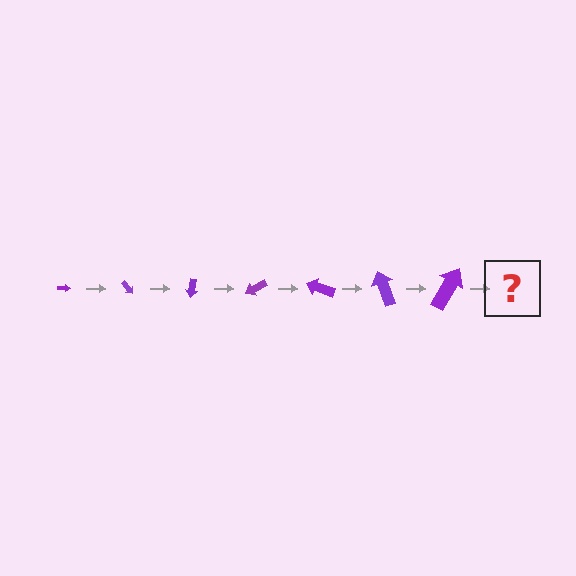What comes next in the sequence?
The next element should be an arrow, larger than the previous one and rotated 350 degrees from the start.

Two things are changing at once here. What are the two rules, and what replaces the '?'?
The two rules are that the arrow grows larger each step and it rotates 50 degrees each step. The '?' should be an arrow, larger than the previous one and rotated 350 degrees from the start.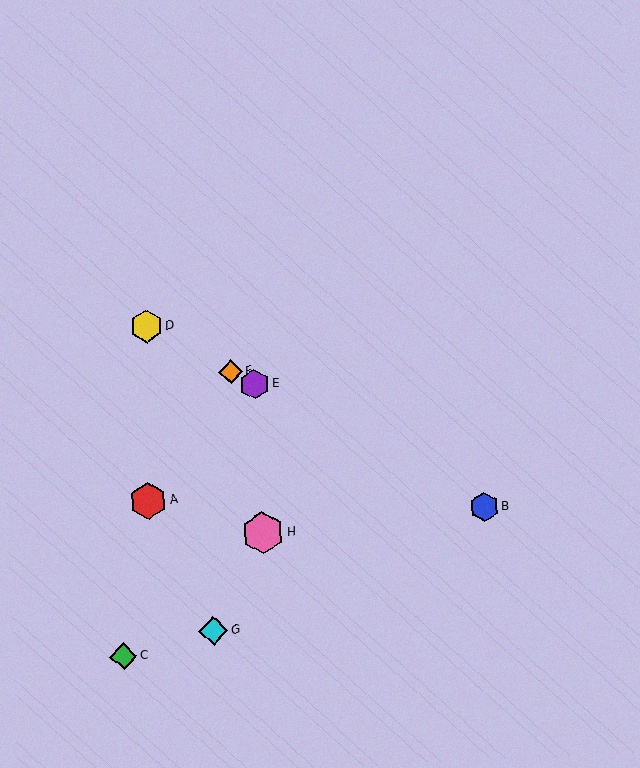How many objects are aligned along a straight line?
4 objects (B, D, E, F) are aligned along a straight line.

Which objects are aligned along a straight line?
Objects B, D, E, F are aligned along a straight line.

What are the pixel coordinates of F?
Object F is at (231, 372).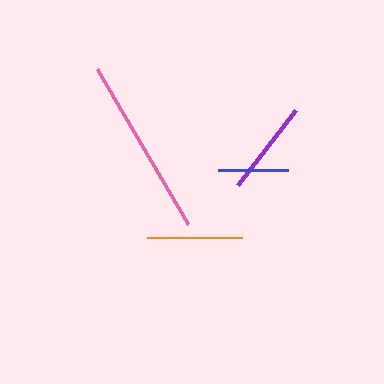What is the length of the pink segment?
The pink segment is approximately 180 pixels long.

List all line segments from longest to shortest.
From longest to shortest: pink, orange, purple, blue.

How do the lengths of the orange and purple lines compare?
The orange and purple lines are approximately the same length.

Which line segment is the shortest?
The blue line is the shortest at approximately 71 pixels.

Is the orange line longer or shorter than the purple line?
The orange line is longer than the purple line.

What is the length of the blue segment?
The blue segment is approximately 71 pixels long.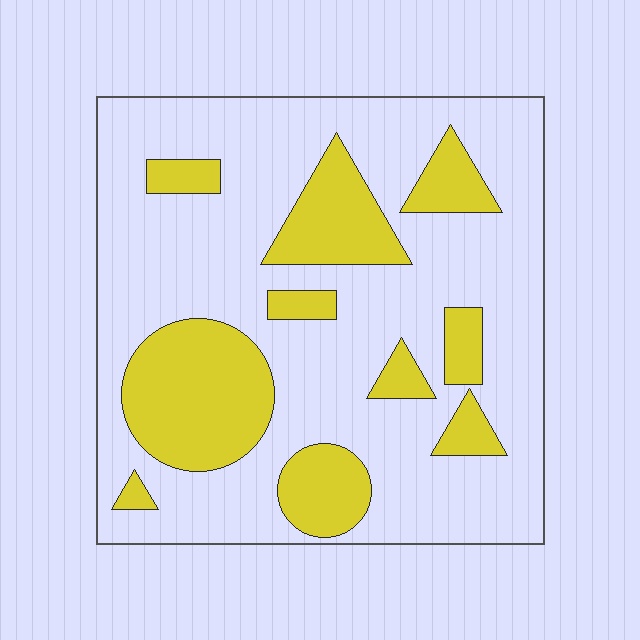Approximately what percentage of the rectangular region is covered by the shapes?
Approximately 25%.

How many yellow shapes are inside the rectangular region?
10.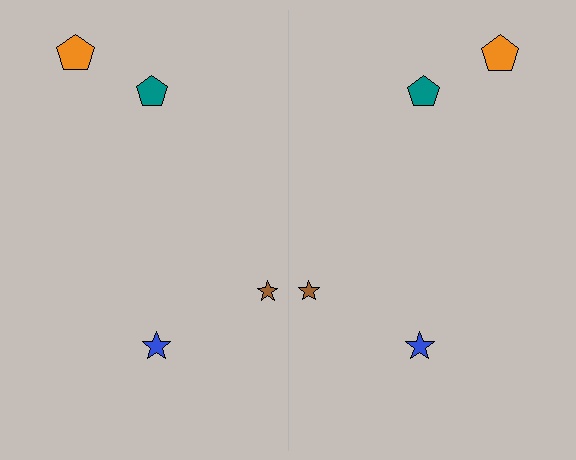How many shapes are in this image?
There are 8 shapes in this image.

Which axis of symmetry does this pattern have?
The pattern has a vertical axis of symmetry running through the center of the image.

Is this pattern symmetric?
Yes, this pattern has bilateral (reflection) symmetry.